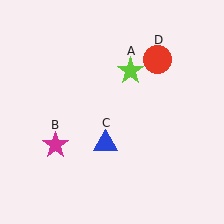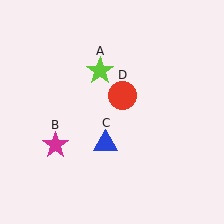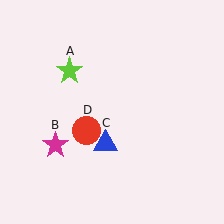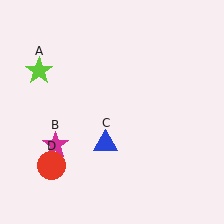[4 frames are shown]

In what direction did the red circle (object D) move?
The red circle (object D) moved down and to the left.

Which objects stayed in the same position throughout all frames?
Magenta star (object B) and blue triangle (object C) remained stationary.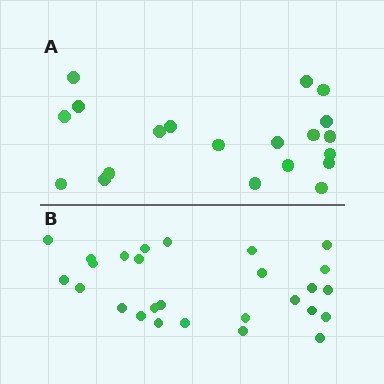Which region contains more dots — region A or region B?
Region B (the bottom region) has more dots.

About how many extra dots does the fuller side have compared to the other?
Region B has roughly 8 or so more dots than region A.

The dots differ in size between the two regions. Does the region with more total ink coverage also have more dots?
No. Region A has more total ink coverage because its dots are larger, but region B actually contains more individual dots. Total area can be misleading — the number of items is what matters here.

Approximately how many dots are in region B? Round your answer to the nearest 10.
About 30 dots. (The exact count is 27, which rounds to 30.)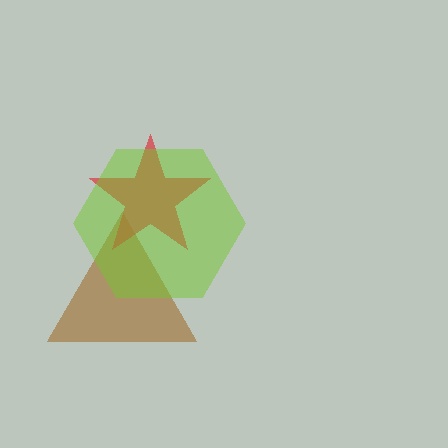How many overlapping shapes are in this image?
There are 3 overlapping shapes in the image.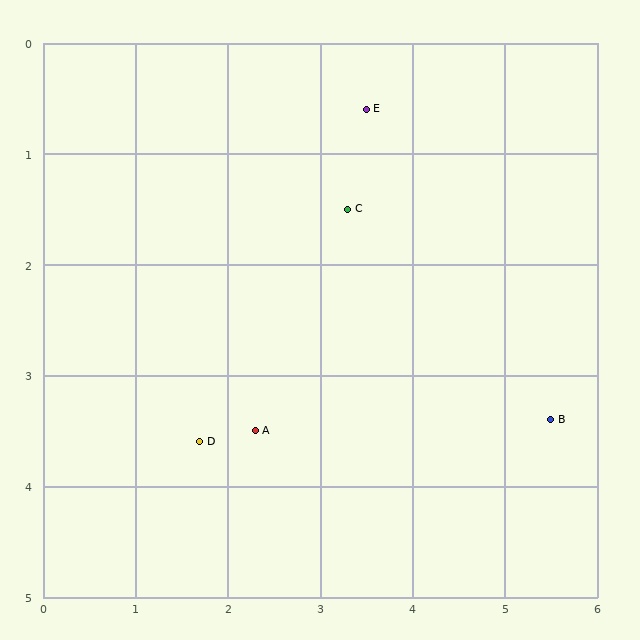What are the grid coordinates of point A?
Point A is at approximately (2.3, 3.5).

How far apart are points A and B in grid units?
Points A and B are about 3.2 grid units apart.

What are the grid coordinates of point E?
Point E is at approximately (3.5, 0.6).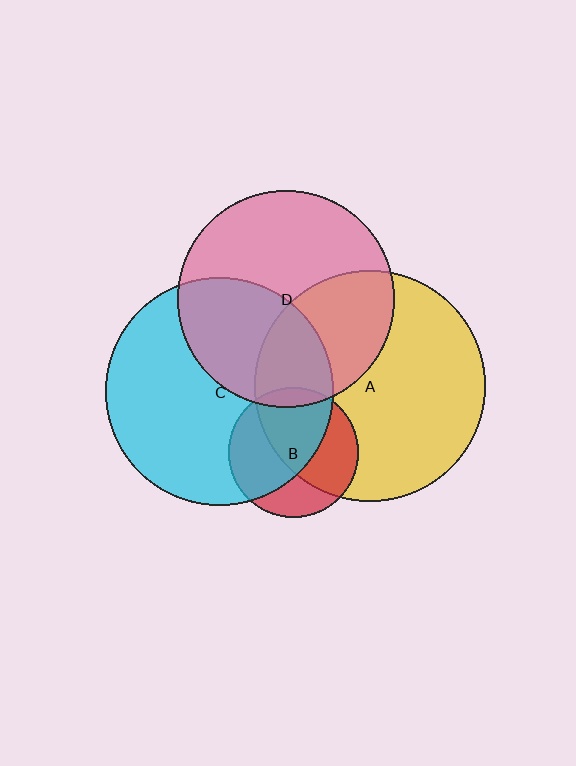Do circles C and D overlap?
Yes.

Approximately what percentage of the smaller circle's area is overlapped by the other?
Approximately 40%.